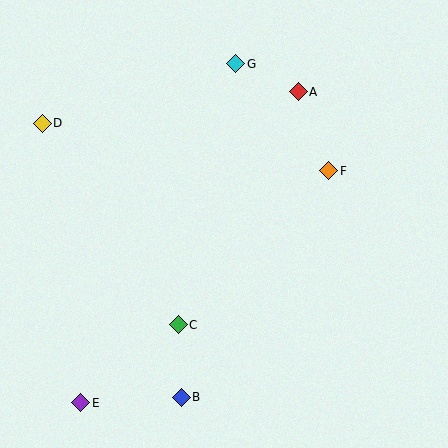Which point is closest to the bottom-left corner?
Point E is closest to the bottom-left corner.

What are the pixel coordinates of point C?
Point C is at (179, 324).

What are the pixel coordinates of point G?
Point G is at (236, 64).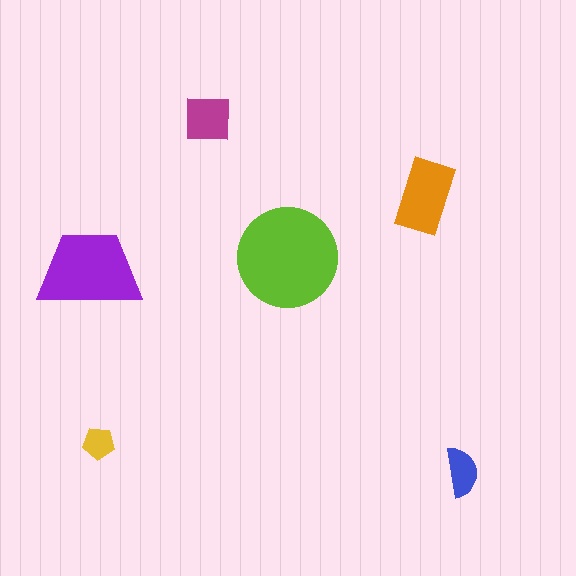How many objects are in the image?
There are 6 objects in the image.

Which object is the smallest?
The yellow pentagon.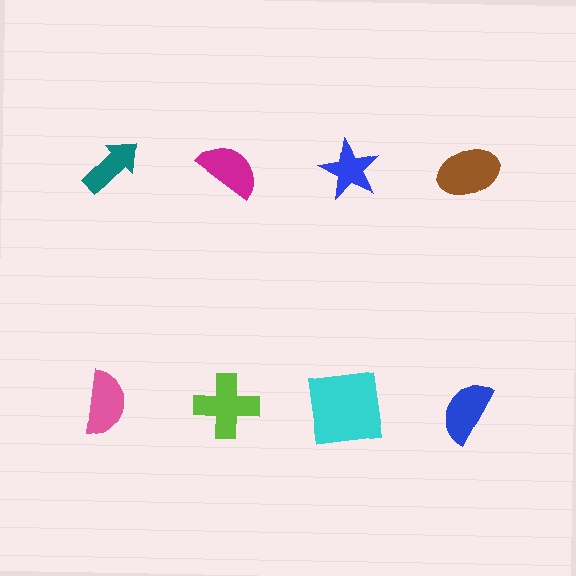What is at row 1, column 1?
A teal arrow.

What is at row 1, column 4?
A brown ellipse.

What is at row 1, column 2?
A magenta semicircle.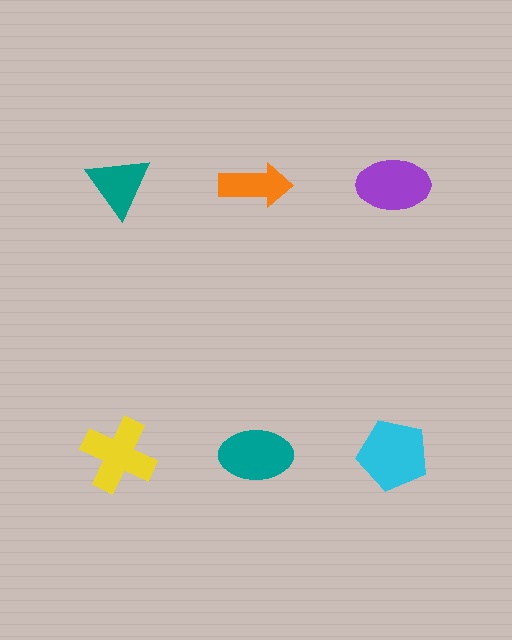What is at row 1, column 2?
An orange arrow.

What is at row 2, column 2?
A teal ellipse.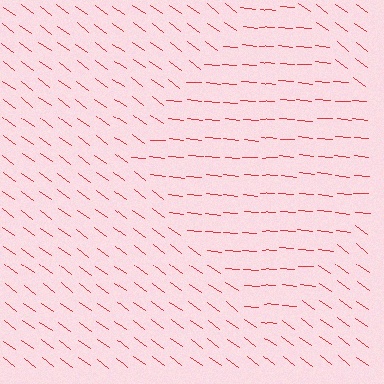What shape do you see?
I see a diamond.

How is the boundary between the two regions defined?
The boundary is defined purely by a change in line orientation (approximately 31 degrees difference). All lines are the same color and thickness.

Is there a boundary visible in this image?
Yes, there is a texture boundary formed by a change in line orientation.